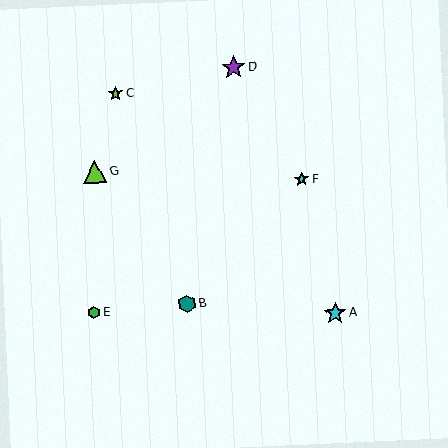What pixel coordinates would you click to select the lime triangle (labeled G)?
Click at (95, 172) to select the lime triangle G.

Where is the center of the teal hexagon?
The center of the teal hexagon is at (187, 304).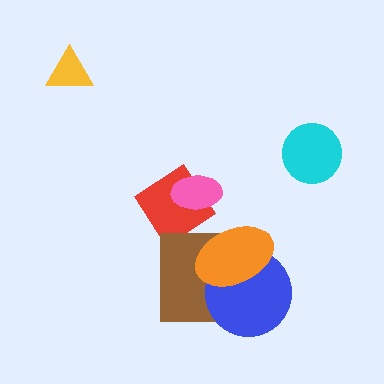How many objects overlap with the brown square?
2 objects overlap with the brown square.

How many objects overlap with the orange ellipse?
2 objects overlap with the orange ellipse.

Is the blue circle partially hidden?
Yes, it is partially covered by another shape.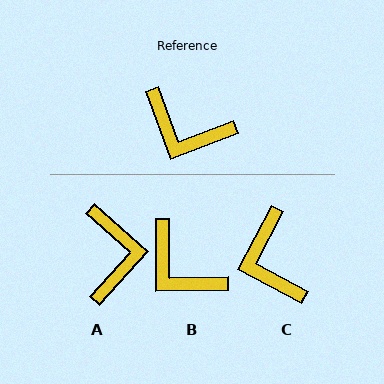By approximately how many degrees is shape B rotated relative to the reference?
Approximately 20 degrees clockwise.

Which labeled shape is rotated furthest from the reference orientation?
A, about 117 degrees away.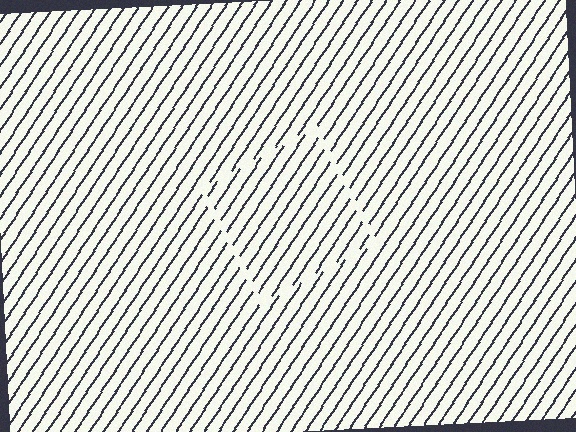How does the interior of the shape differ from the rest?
The interior of the shape contains the same grating, shifted by half a period — the contour is defined by the phase discontinuity where line-ends from the inner and outer gratings abut.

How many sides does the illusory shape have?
4 sides — the line-ends trace a square.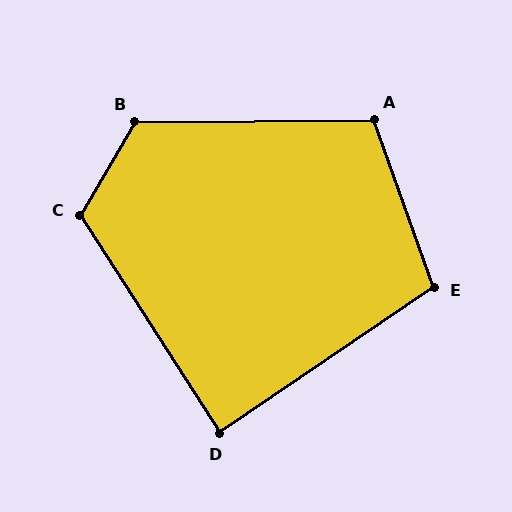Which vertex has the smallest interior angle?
D, at approximately 89 degrees.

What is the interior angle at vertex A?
Approximately 109 degrees (obtuse).